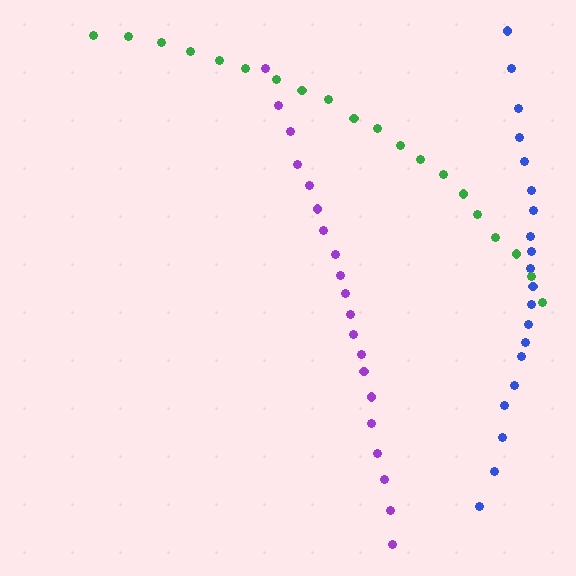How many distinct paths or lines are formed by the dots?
There are 3 distinct paths.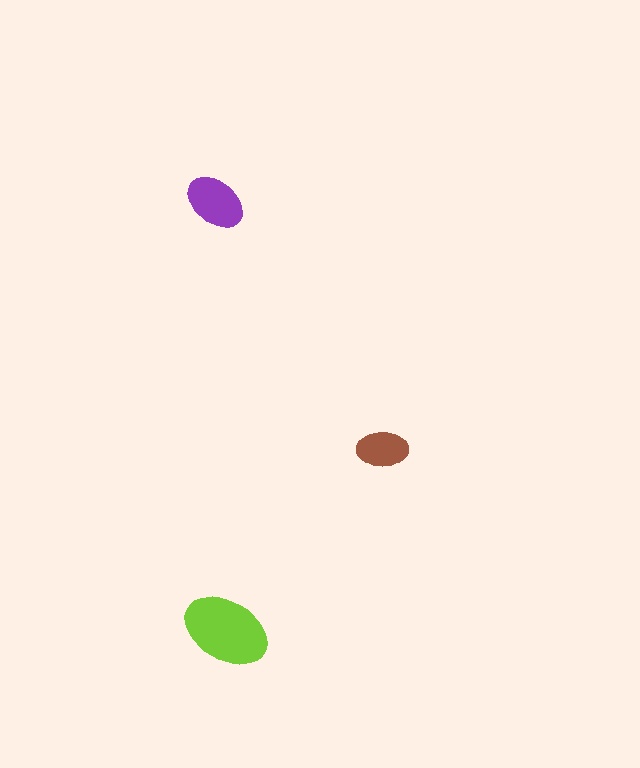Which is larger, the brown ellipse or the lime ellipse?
The lime one.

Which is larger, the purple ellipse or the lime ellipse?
The lime one.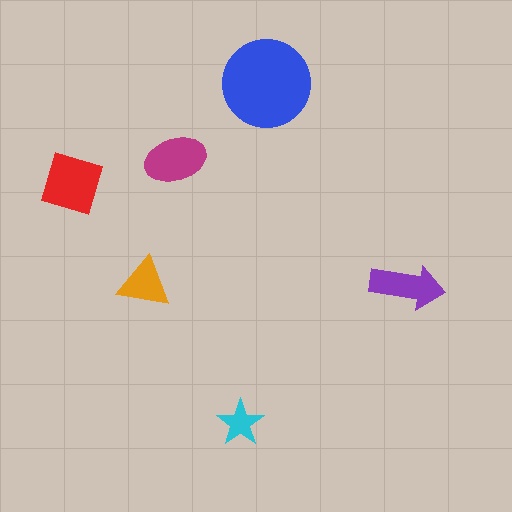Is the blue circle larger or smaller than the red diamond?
Larger.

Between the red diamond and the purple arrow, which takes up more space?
The red diamond.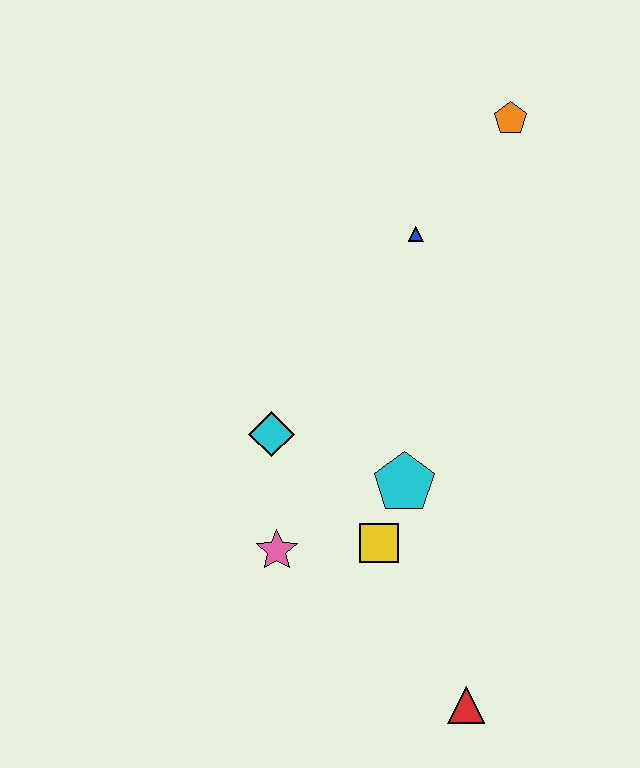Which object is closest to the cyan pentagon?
The yellow square is closest to the cyan pentagon.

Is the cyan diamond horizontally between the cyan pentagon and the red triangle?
No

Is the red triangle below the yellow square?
Yes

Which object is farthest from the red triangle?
The orange pentagon is farthest from the red triangle.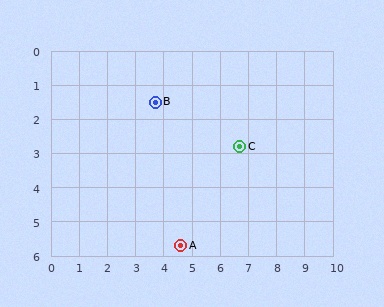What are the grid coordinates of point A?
Point A is at approximately (4.6, 5.7).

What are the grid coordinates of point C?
Point C is at approximately (6.7, 2.8).